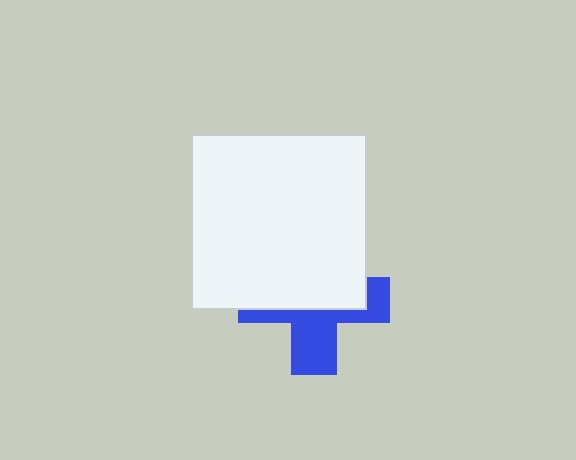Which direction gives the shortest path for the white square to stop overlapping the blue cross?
Moving up gives the shortest separation.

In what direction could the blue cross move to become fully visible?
The blue cross could move down. That would shift it out from behind the white square entirely.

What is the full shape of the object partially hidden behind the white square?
The partially hidden object is a blue cross.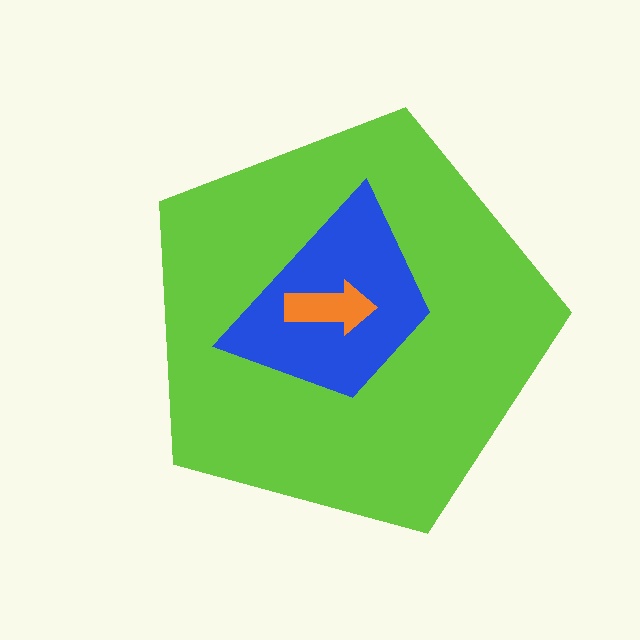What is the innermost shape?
The orange arrow.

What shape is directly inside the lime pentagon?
The blue trapezoid.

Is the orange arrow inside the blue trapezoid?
Yes.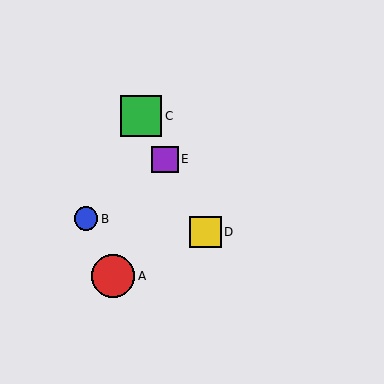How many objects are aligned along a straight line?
3 objects (C, D, E) are aligned along a straight line.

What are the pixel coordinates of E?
Object E is at (165, 159).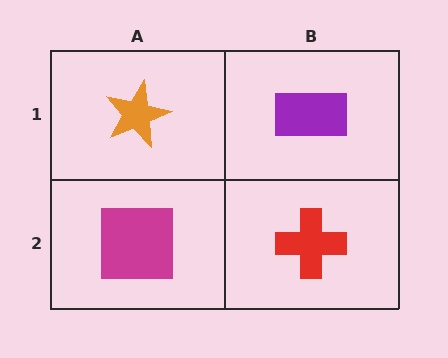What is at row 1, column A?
An orange star.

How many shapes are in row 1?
2 shapes.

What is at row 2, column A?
A magenta square.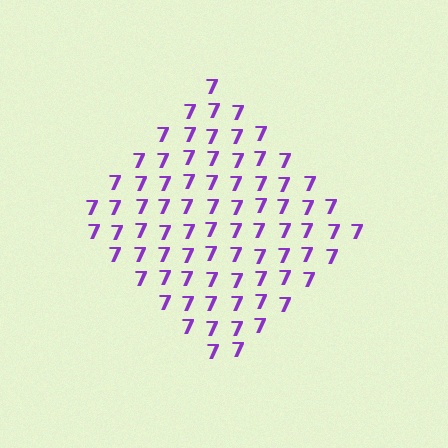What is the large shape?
The large shape is a diamond.